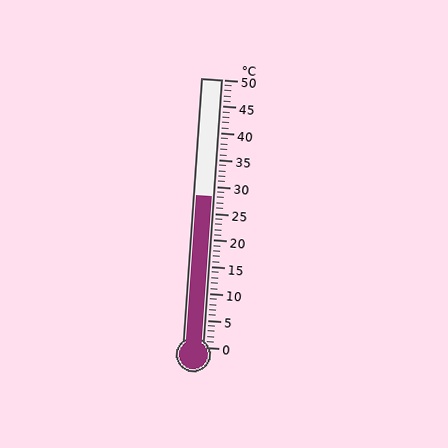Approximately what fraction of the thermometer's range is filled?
The thermometer is filled to approximately 55% of its range.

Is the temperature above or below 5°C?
The temperature is above 5°C.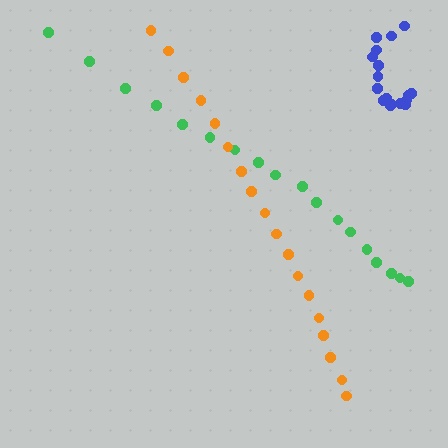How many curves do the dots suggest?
There are 3 distinct paths.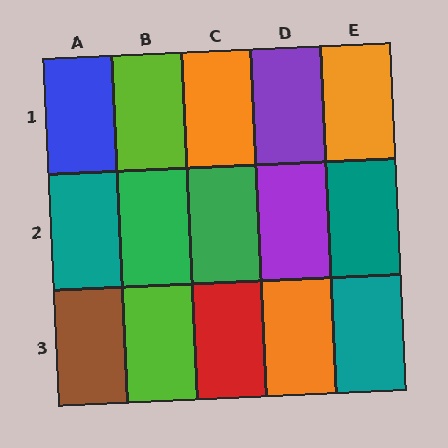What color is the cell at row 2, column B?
Green.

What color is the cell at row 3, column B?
Lime.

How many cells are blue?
1 cell is blue.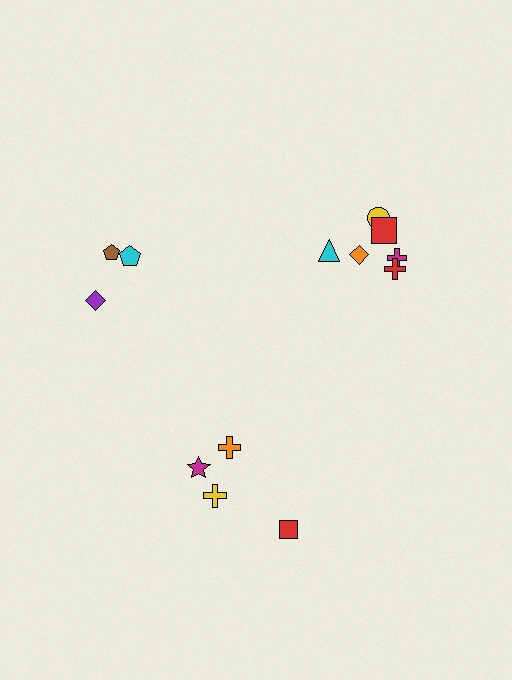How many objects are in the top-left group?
There are 3 objects.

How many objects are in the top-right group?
There are 6 objects.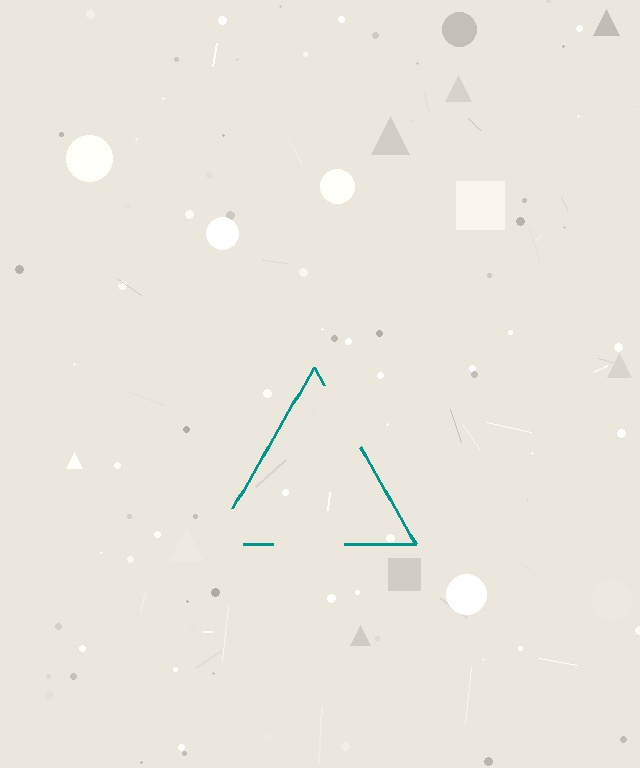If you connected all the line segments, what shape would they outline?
They would outline a triangle.